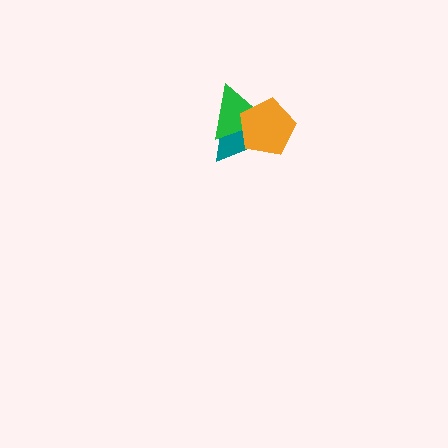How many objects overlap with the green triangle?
2 objects overlap with the green triangle.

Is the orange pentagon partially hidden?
No, no other shape covers it.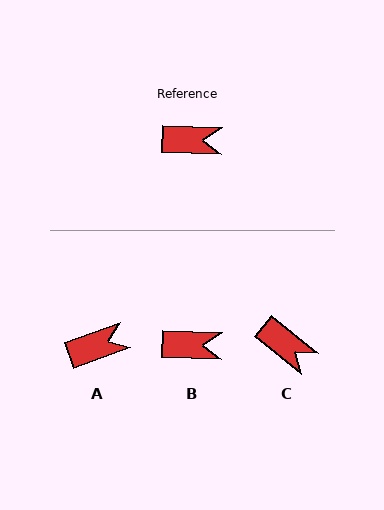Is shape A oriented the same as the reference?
No, it is off by about 22 degrees.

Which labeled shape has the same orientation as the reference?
B.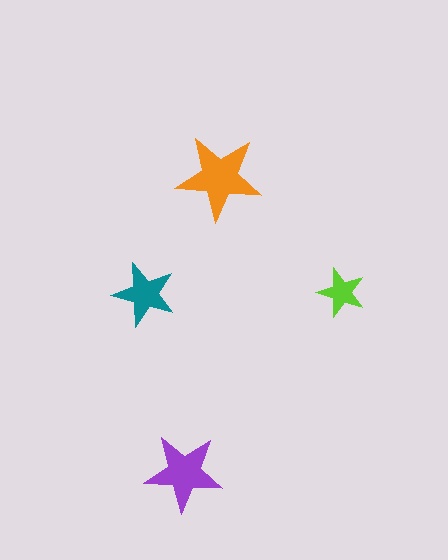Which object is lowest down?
The purple star is bottommost.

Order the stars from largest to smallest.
the orange one, the purple one, the teal one, the lime one.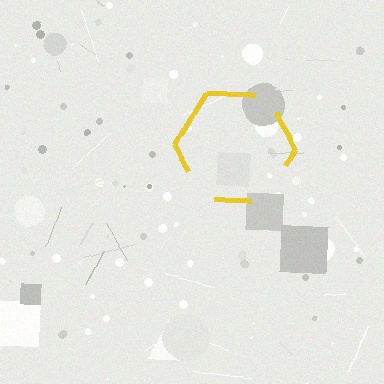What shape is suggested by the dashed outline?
The dashed outline suggests a hexagon.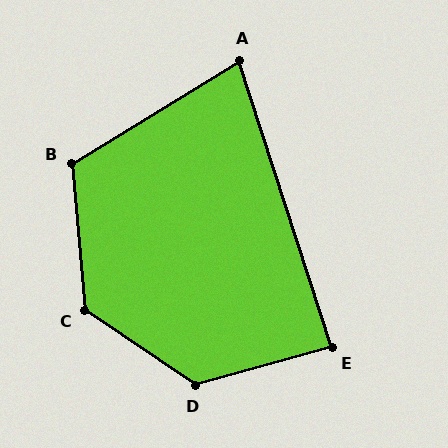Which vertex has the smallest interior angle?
A, at approximately 77 degrees.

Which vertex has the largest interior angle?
D, at approximately 130 degrees.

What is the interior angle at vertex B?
Approximately 116 degrees (obtuse).